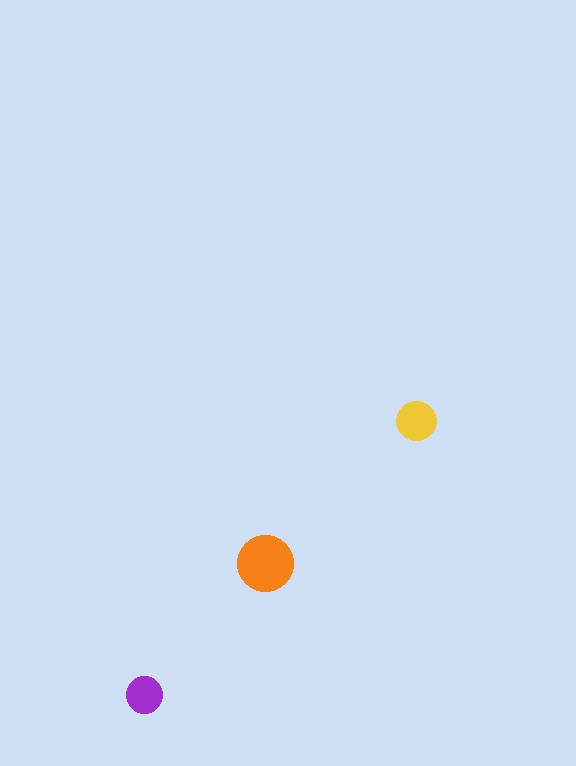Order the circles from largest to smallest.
the orange one, the yellow one, the purple one.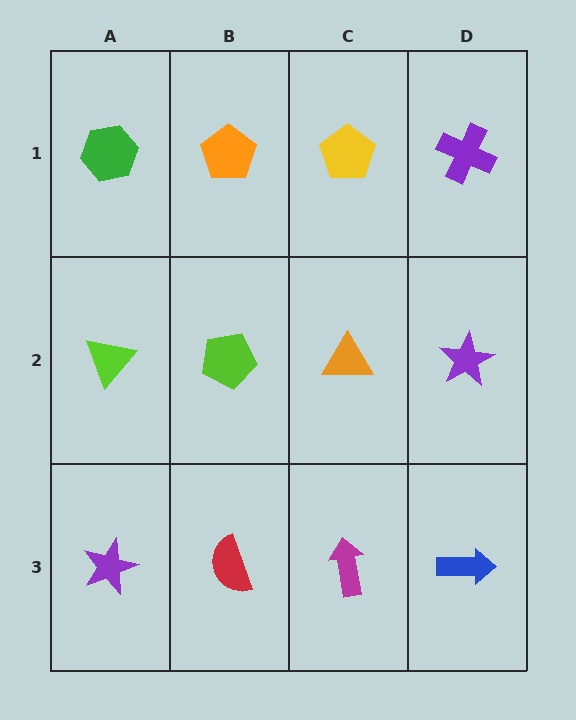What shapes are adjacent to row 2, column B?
An orange pentagon (row 1, column B), a red semicircle (row 3, column B), a lime triangle (row 2, column A), an orange triangle (row 2, column C).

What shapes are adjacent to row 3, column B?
A lime pentagon (row 2, column B), a purple star (row 3, column A), a magenta arrow (row 3, column C).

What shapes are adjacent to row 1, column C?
An orange triangle (row 2, column C), an orange pentagon (row 1, column B), a purple cross (row 1, column D).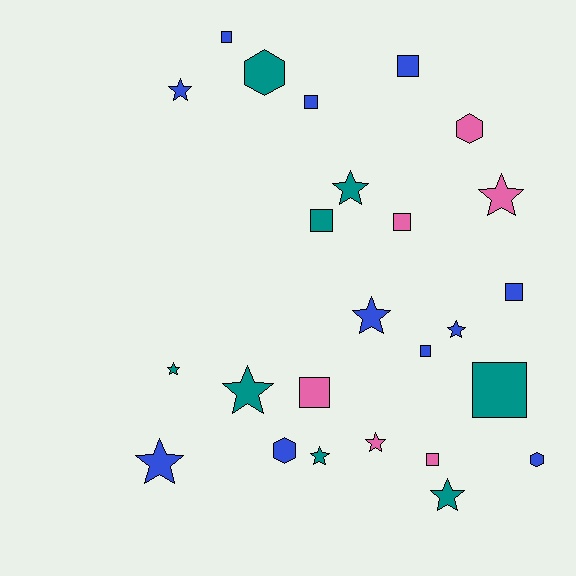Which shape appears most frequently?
Star, with 11 objects.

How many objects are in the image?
There are 25 objects.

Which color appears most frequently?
Blue, with 11 objects.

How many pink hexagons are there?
There is 1 pink hexagon.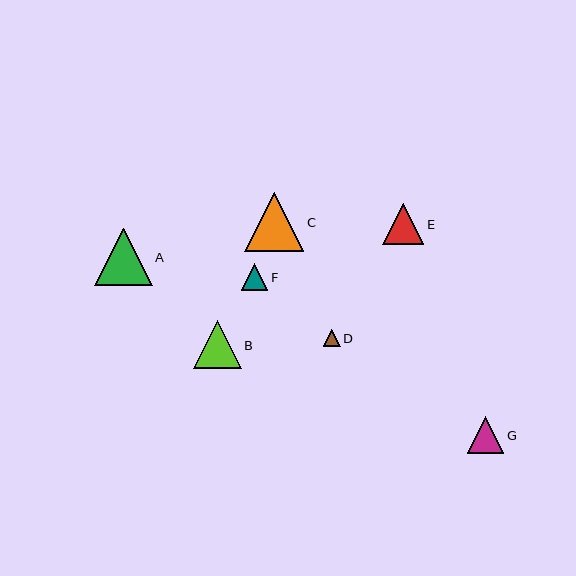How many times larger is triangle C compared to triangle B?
Triangle C is approximately 1.2 times the size of triangle B.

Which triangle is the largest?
Triangle C is the largest with a size of approximately 59 pixels.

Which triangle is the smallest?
Triangle D is the smallest with a size of approximately 17 pixels.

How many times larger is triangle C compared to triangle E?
Triangle C is approximately 1.4 times the size of triangle E.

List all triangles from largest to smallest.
From largest to smallest: C, A, B, E, G, F, D.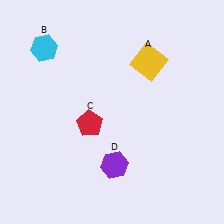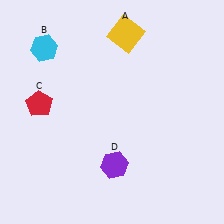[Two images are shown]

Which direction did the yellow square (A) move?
The yellow square (A) moved up.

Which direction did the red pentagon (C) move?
The red pentagon (C) moved left.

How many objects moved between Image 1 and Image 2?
2 objects moved between the two images.